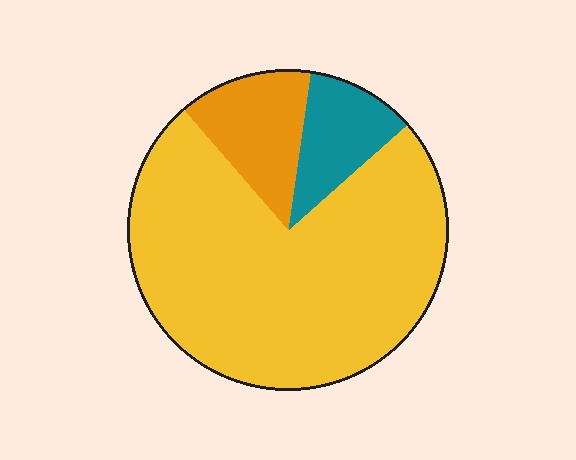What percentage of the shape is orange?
Orange takes up about one eighth (1/8) of the shape.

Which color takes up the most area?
Yellow, at roughly 75%.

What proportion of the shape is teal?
Teal covers around 10% of the shape.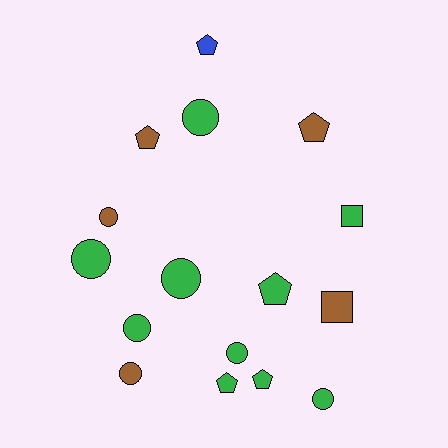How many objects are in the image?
There are 16 objects.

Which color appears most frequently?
Green, with 10 objects.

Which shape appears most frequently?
Circle, with 8 objects.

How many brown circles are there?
There are 2 brown circles.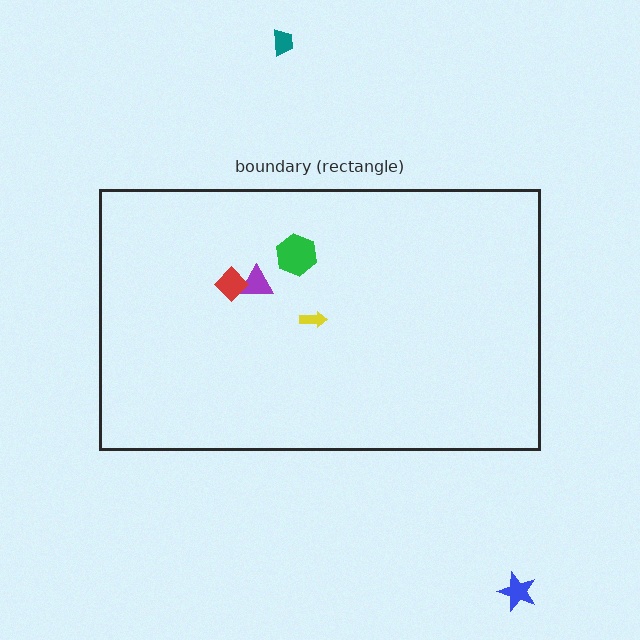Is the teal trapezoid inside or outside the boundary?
Outside.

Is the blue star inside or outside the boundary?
Outside.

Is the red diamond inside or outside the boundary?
Inside.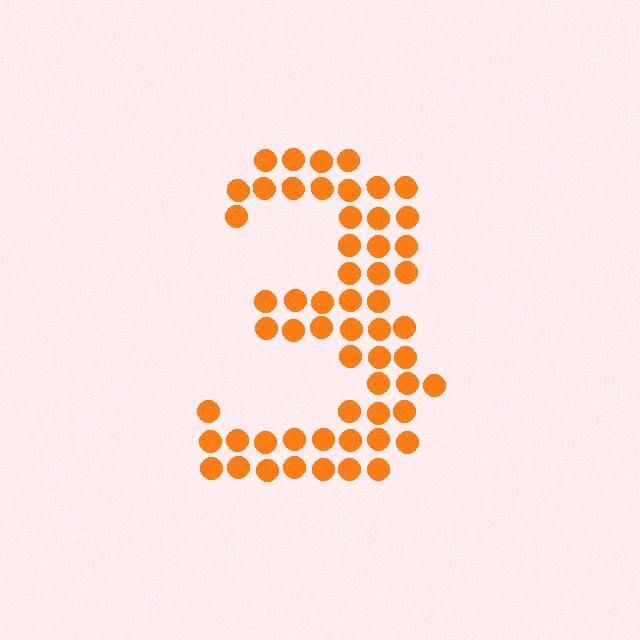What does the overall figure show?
The overall figure shows the digit 3.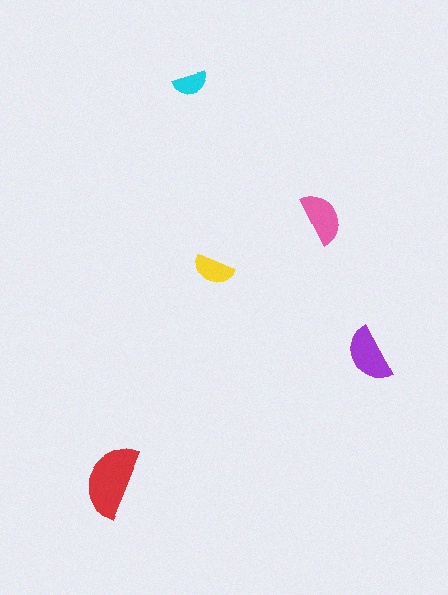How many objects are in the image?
There are 5 objects in the image.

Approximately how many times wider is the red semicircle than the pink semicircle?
About 1.5 times wider.